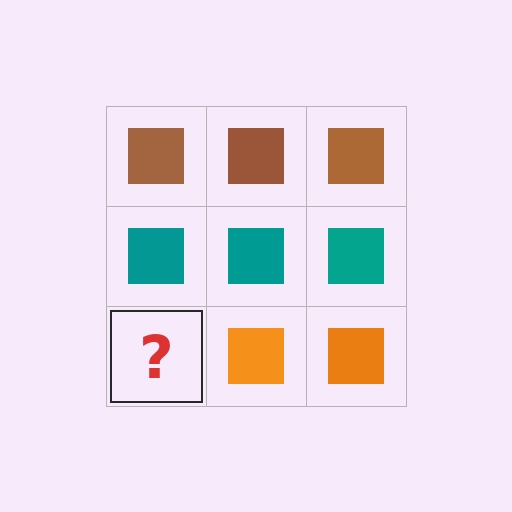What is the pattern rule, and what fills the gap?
The rule is that each row has a consistent color. The gap should be filled with an orange square.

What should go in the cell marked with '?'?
The missing cell should contain an orange square.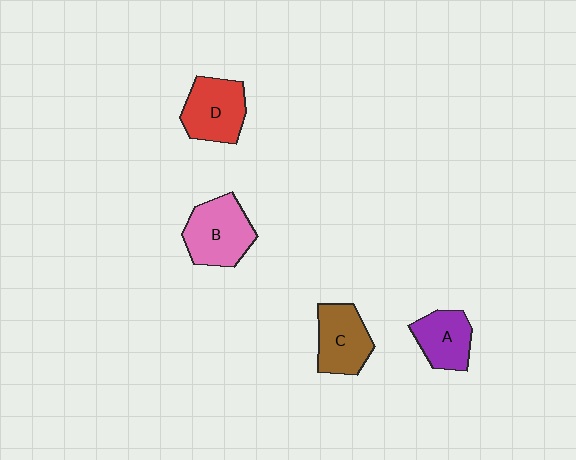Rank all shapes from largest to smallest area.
From largest to smallest: B (pink), D (red), C (brown), A (purple).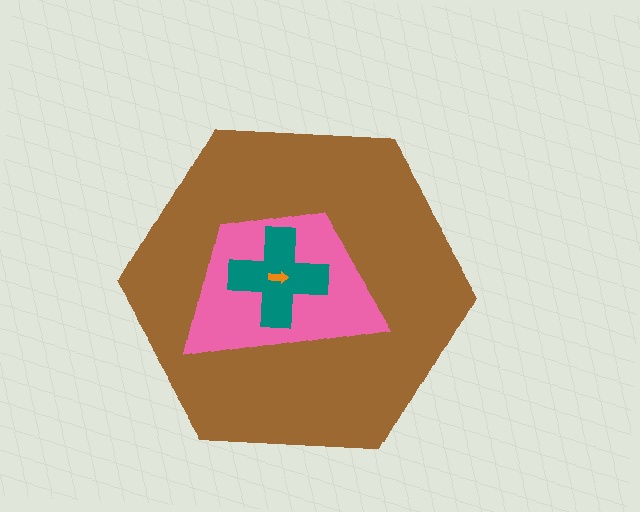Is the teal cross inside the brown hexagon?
Yes.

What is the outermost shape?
The brown hexagon.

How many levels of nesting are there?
4.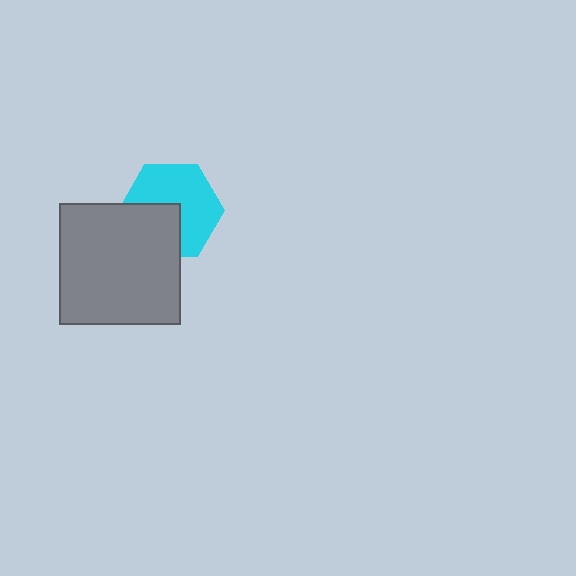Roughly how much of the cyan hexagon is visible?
About half of it is visible (roughly 63%).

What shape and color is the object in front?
The object in front is a gray square.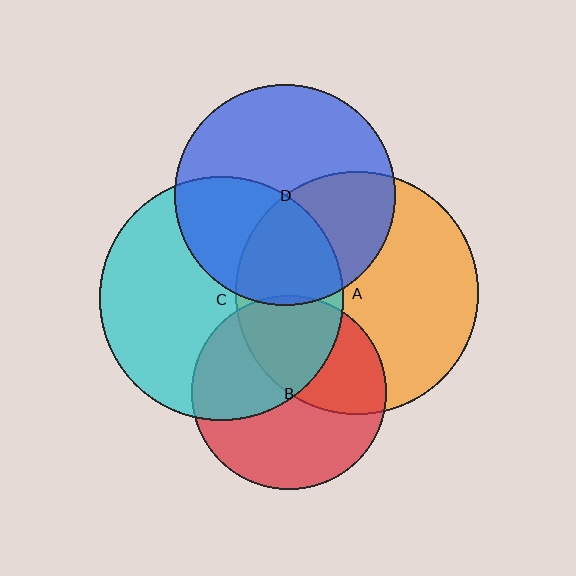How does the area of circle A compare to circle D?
Approximately 1.2 times.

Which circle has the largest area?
Circle C (cyan).